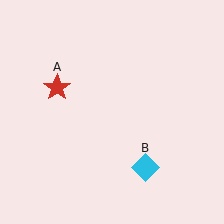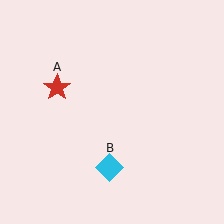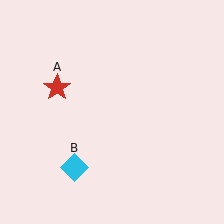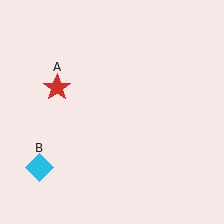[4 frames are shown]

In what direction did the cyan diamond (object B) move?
The cyan diamond (object B) moved left.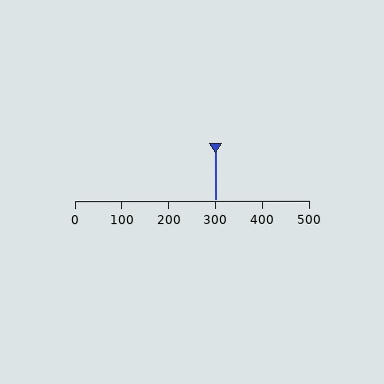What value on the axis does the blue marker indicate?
The marker indicates approximately 300.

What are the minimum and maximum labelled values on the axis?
The axis runs from 0 to 500.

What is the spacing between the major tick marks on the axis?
The major ticks are spaced 100 apart.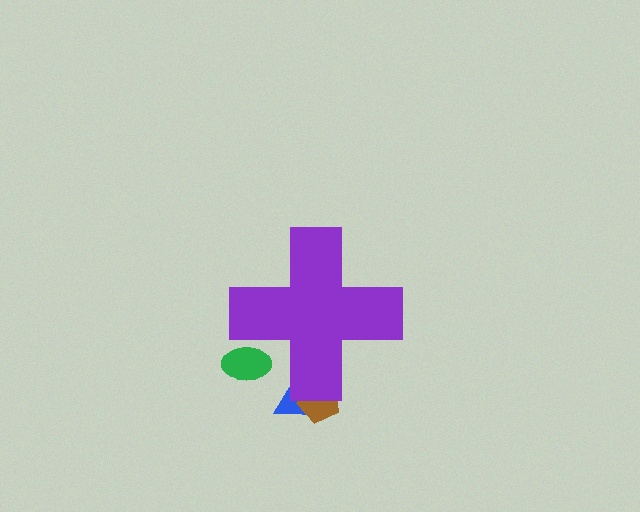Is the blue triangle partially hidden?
Yes, the blue triangle is partially hidden behind the purple cross.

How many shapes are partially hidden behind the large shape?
3 shapes are partially hidden.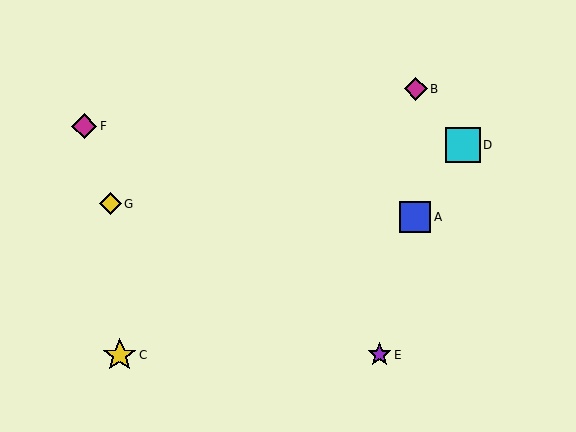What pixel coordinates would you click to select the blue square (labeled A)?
Click at (415, 217) to select the blue square A.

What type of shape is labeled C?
Shape C is a yellow star.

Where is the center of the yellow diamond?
The center of the yellow diamond is at (110, 204).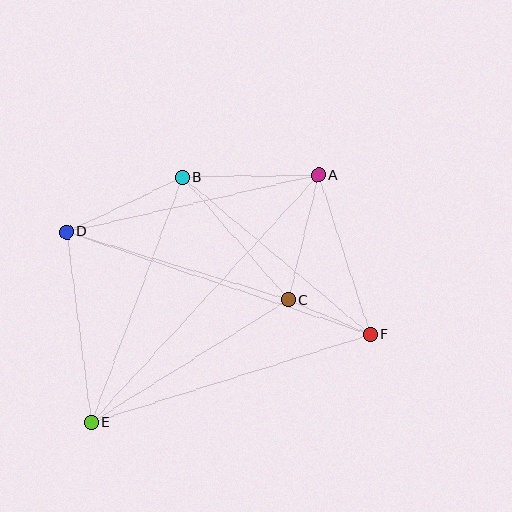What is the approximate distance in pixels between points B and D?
The distance between B and D is approximately 128 pixels.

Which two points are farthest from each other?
Points A and E are farthest from each other.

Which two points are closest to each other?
Points C and F are closest to each other.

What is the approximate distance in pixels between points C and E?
The distance between C and E is approximately 232 pixels.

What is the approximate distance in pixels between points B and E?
The distance between B and E is approximately 261 pixels.